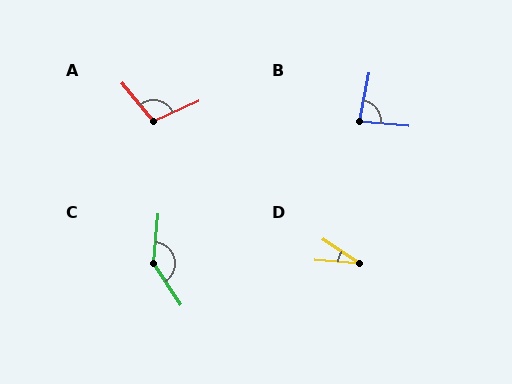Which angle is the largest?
C, at approximately 141 degrees.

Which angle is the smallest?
D, at approximately 29 degrees.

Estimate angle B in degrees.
Approximately 84 degrees.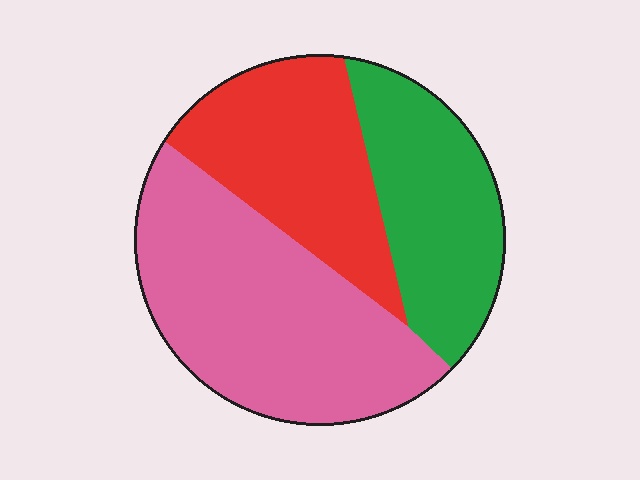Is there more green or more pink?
Pink.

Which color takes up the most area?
Pink, at roughly 45%.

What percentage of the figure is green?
Green takes up about one quarter (1/4) of the figure.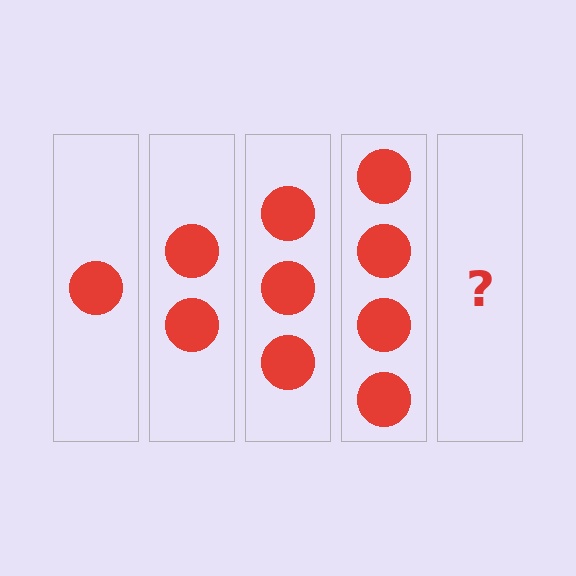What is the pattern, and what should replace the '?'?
The pattern is that each step adds one more circle. The '?' should be 5 circles.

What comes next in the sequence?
The next element should be 5 circles.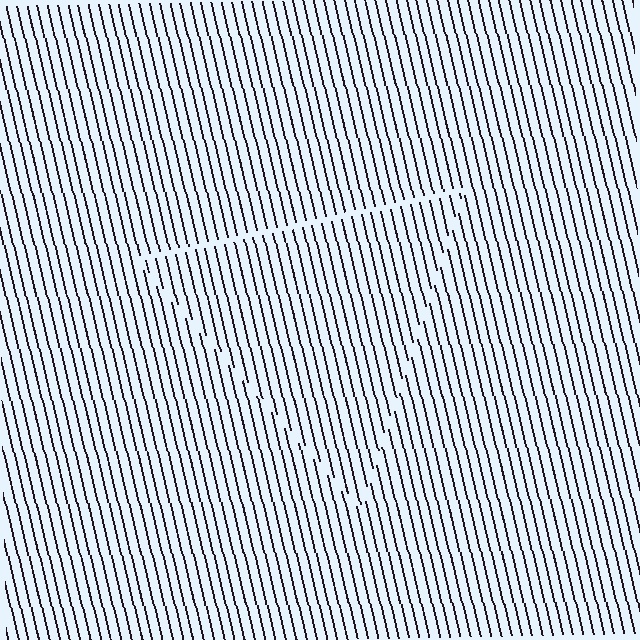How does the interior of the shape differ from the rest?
The interior of the shape contains the same grating, shifted by half a period — the contour is defined by the phase discontinuity where line-ends from the inner and outer gratings abut.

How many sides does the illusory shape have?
3 sides — the line-ends trace a triangle.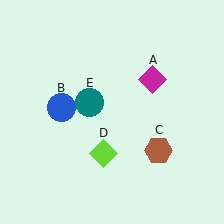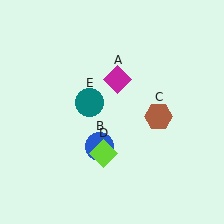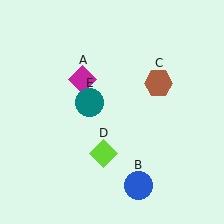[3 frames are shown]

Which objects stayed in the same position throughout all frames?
Lime diamond (object D) and teal circle (object E) remained stationary.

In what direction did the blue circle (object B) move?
The blue circle (object B) moved down and to the right.